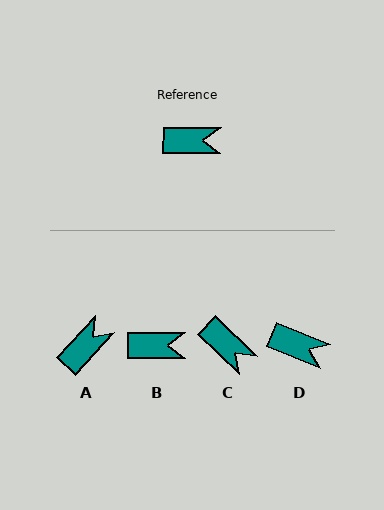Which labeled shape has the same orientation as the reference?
B.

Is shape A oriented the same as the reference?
No, it is off by about 48 degrees.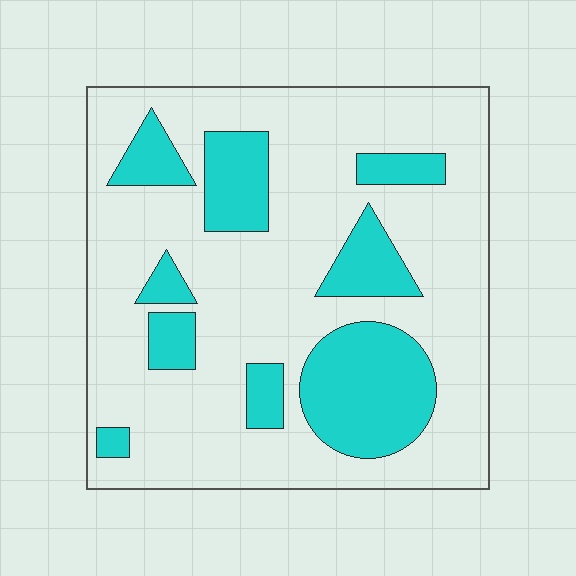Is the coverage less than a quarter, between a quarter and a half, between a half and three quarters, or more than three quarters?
Between a quarter and a half.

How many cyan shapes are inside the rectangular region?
9.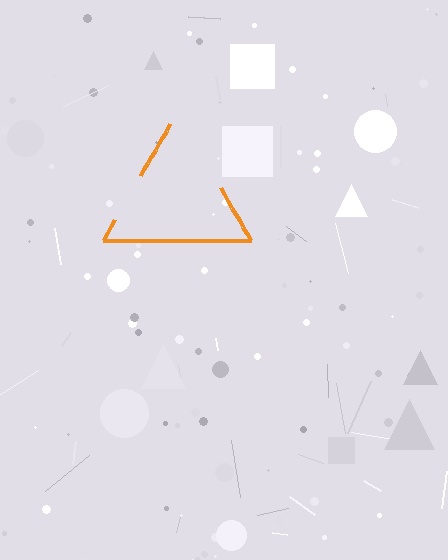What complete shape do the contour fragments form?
The contour fragments form a triangle.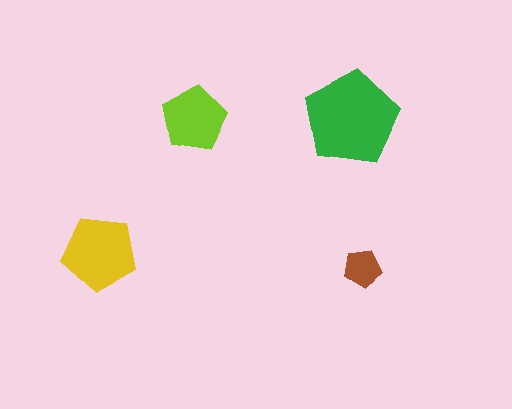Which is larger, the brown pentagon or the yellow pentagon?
The yellow one.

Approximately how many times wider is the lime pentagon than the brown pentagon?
About 1.5 times wider.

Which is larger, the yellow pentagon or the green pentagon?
The green one.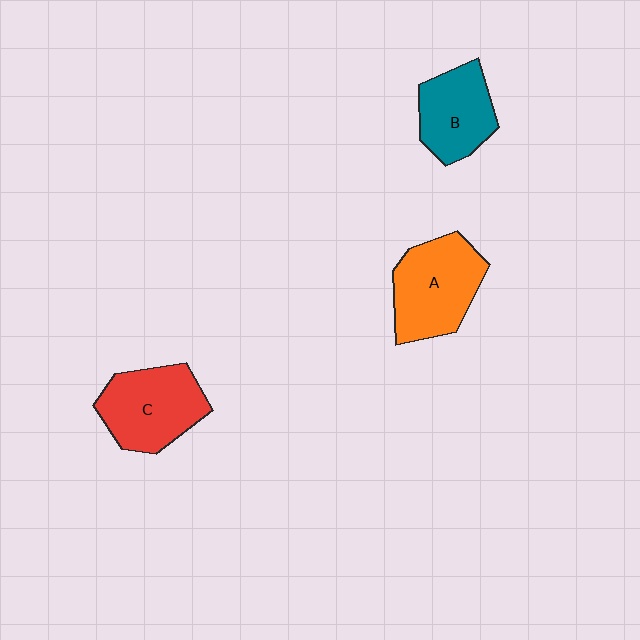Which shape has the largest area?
Shape A (orange).